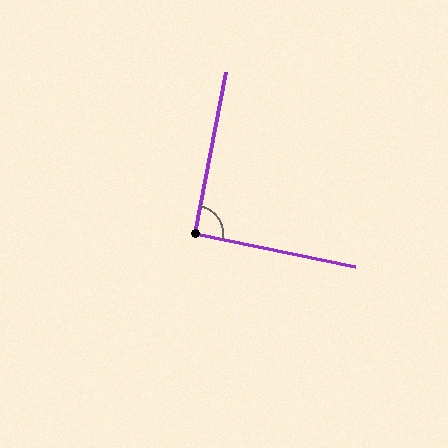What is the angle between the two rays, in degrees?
Approximately 90 degrees.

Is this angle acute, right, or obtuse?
It is approximately a right angle.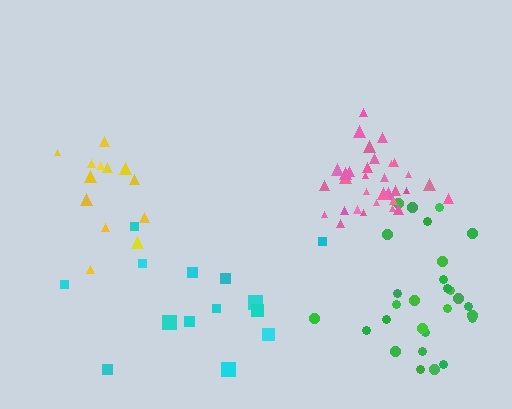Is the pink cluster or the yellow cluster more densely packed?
Pink.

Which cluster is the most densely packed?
Pink.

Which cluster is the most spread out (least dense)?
Cyan.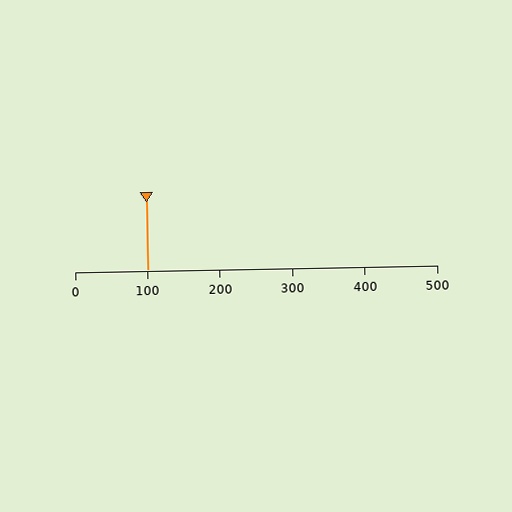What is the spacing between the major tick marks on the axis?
The major ticks are spaced 100 apart.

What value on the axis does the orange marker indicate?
The marker indicates approximately 100.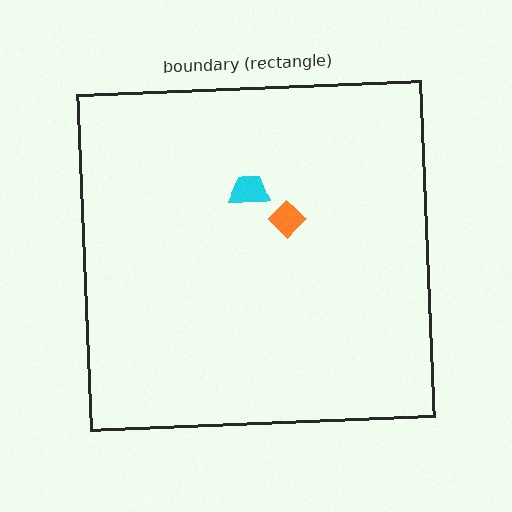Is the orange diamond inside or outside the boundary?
Inside.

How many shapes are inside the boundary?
2 inside, 0 outside.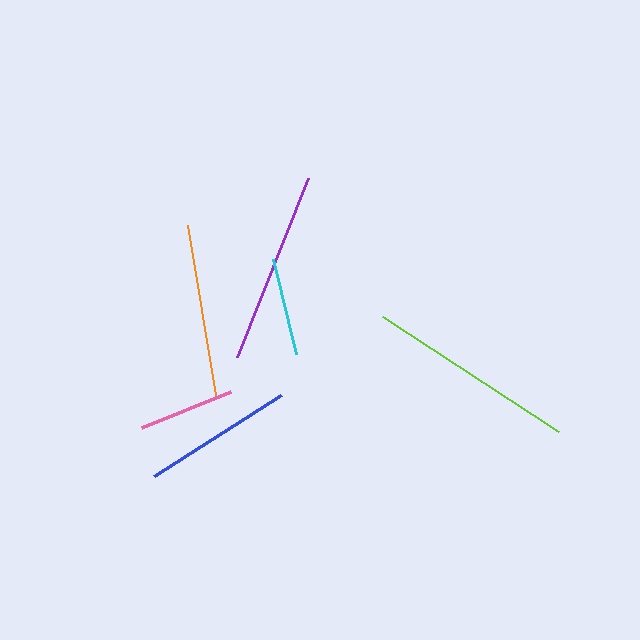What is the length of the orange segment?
The orange segment is approximately 172 pixels long.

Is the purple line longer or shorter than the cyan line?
The purple line is longer than the cyan line.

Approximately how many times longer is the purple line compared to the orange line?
The purple line is approximately 1.1 times the length of the orange line.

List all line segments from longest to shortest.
From longest to shortest: lime, purple, orange, blue, cyan, pink.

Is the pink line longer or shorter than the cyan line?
The cyan line is longer than the pink line.